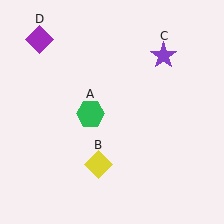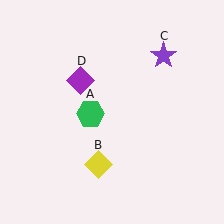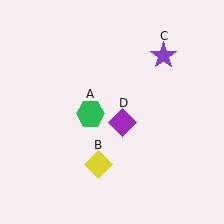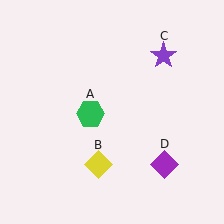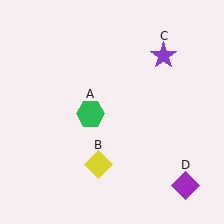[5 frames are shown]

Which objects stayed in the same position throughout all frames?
Green hexagon (object A) and yellow diamond (object B) and purple star (object C) remained stationary.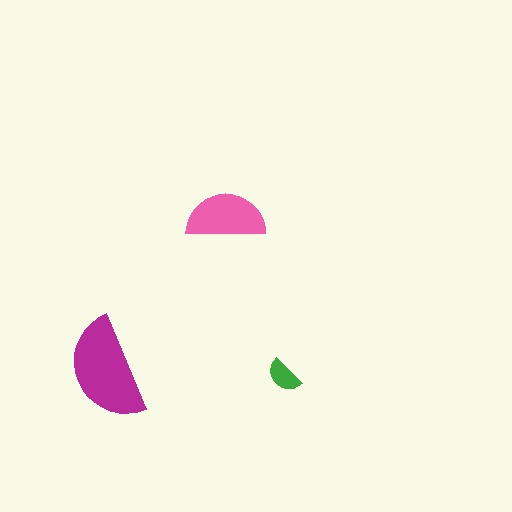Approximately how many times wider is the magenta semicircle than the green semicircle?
About 3 times wider.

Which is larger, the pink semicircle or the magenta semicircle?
The magenta one.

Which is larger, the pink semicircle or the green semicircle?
The pink one.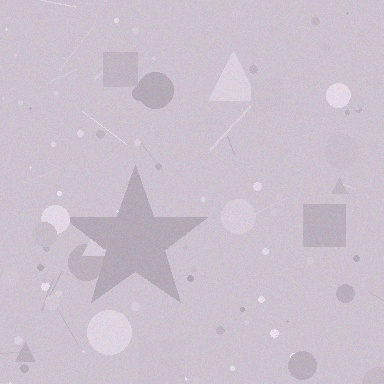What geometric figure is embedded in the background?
A star is embedded in the background.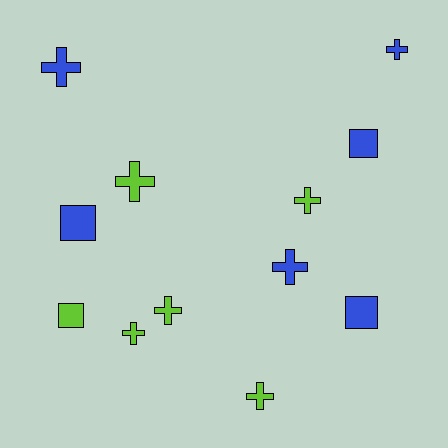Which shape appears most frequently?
Cross, with 8 objects.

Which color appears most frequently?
Lime, with 6 objects.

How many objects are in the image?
There are 12 objects.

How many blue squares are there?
There are 3 blue squares.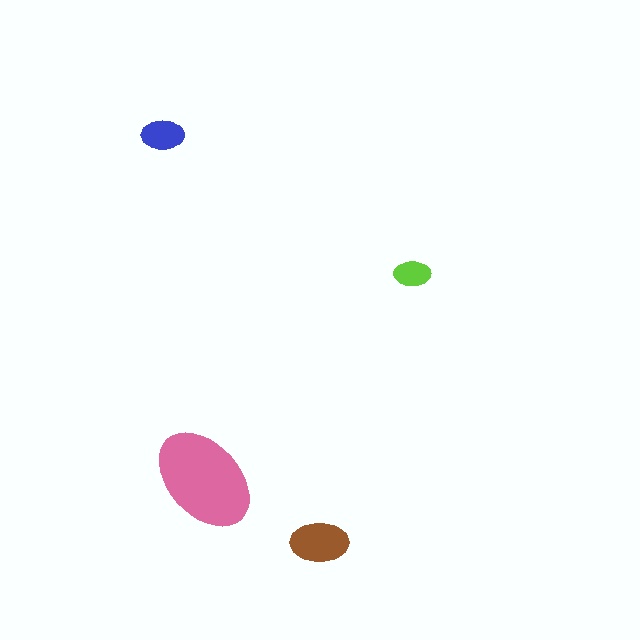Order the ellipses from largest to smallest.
the pink one, the brown one, the blue one, the lime one.